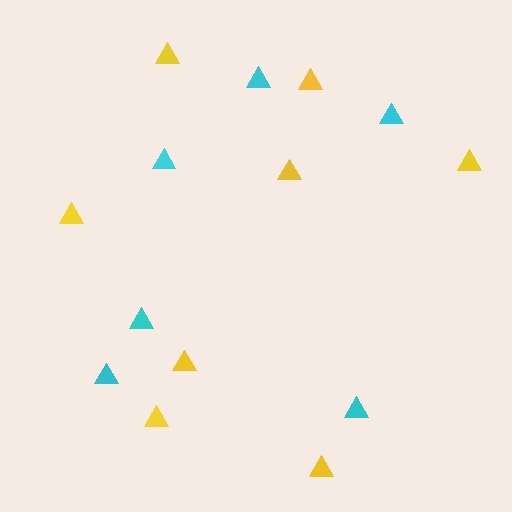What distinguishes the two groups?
There are 2 groups: one group of yellow triangles (8) and one group of cyan triangles (6).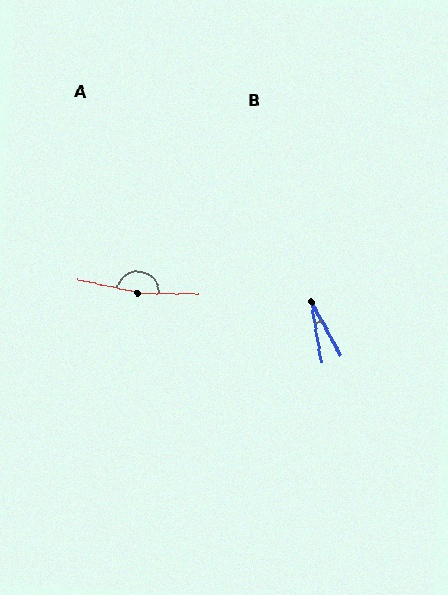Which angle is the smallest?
B, at approximately 20 degrees.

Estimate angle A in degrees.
Approximately 168 degrees.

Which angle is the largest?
A, at approximately 168 degrees.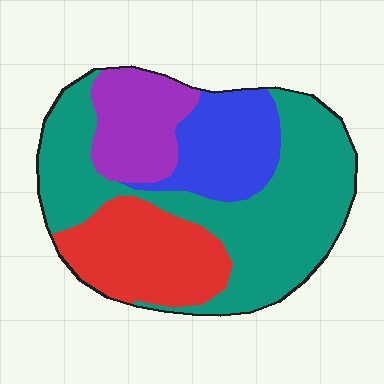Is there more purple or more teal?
Teal.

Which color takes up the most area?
Teal, at roughly 45%.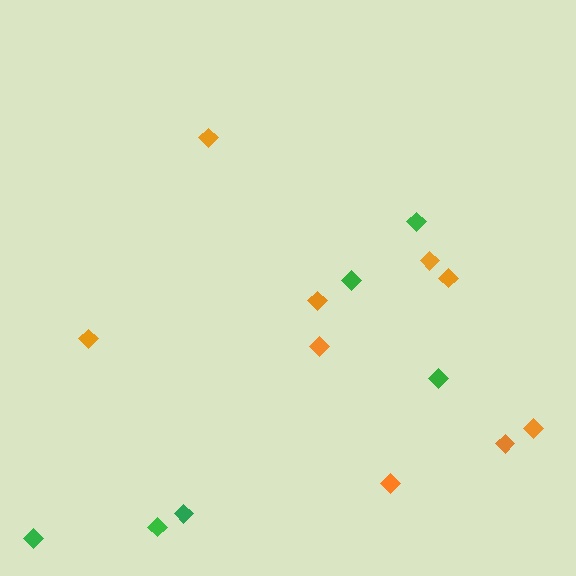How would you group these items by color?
There are 2 groups: one group of green diamonds (6) and one group of orange diamonds (9).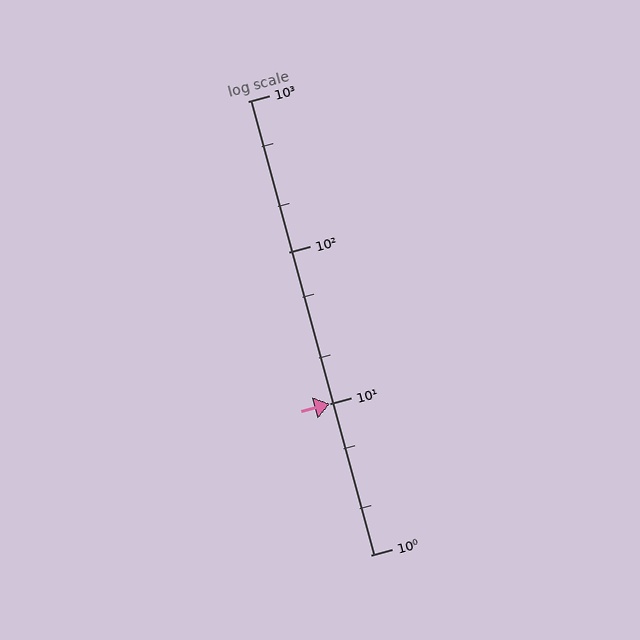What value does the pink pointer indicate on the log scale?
The pointer indicates approximately 10.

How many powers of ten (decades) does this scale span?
The scale spans 3 decades, from 1 to 1000.